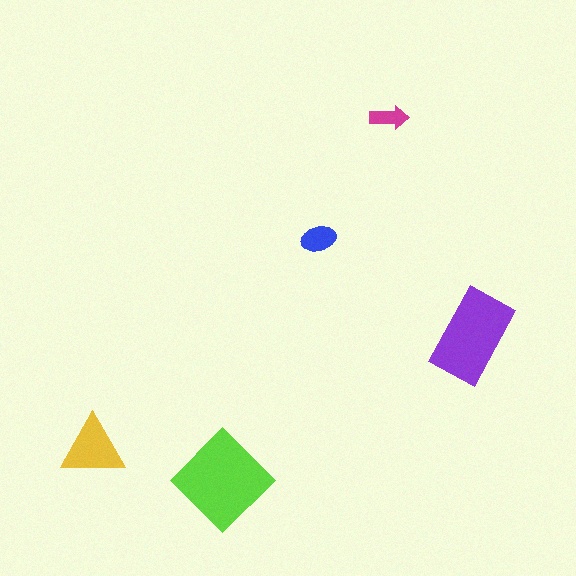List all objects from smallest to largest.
The magenta arrow, the blue ellipse, the yellow triangle, the purple rectangle, the lime diamond.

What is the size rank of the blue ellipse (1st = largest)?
4th.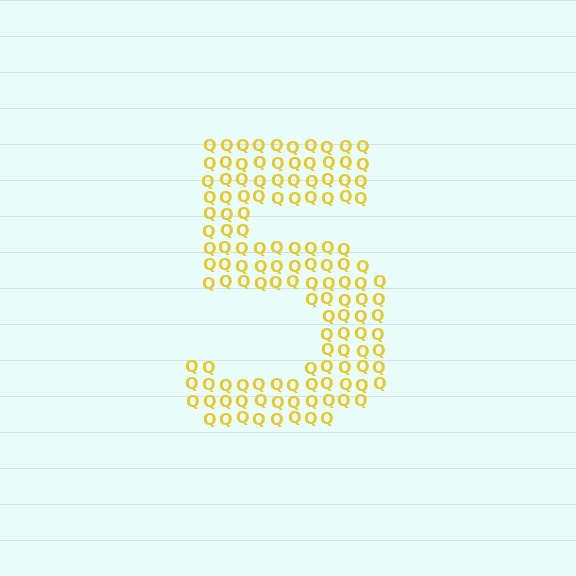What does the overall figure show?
The overall figure shows the digit 5.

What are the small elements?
The small elements are letter Q's.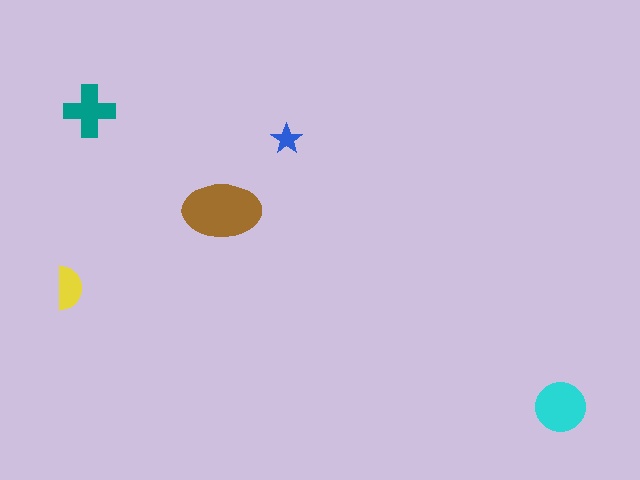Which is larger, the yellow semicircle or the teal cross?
The teal cross.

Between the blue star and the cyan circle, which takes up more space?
The cyan circle.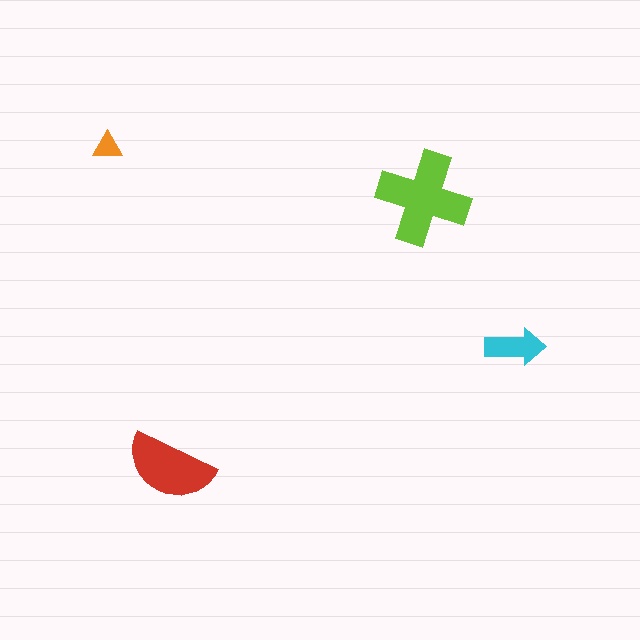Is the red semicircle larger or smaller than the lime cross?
Smaller.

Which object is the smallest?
The orange triangle.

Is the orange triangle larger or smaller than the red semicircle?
Smaller.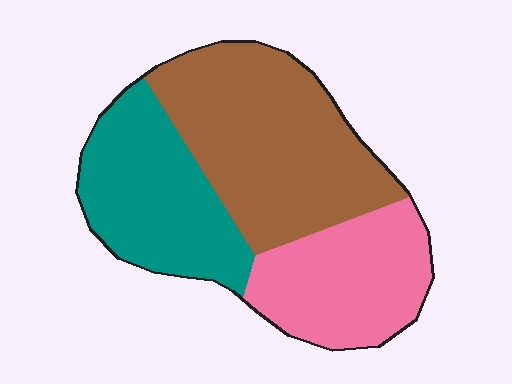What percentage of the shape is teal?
Teal covers around 30% of the shape.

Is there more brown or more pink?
Brown.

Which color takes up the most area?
Brown, at roughly 45%.